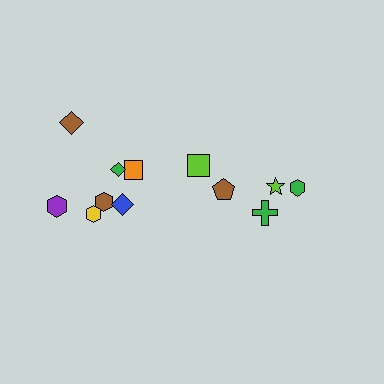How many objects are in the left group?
There are 8 objects.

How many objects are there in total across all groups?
There are 12 objects.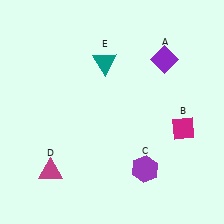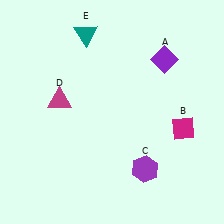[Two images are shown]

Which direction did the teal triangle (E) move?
The teal triangle (E) moved up.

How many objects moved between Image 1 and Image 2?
2 objects moved between the two images.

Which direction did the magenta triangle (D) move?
The magenta triangle (D) moved up.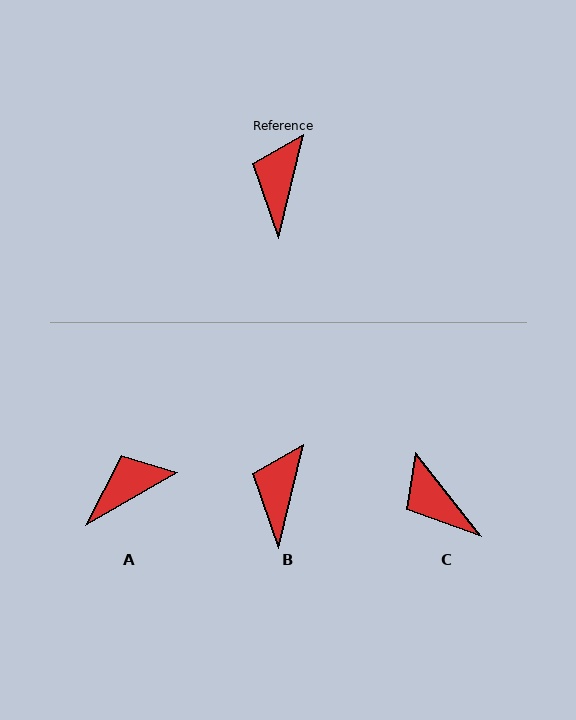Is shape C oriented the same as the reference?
No, it is off by about 51 degrees.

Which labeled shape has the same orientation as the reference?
B.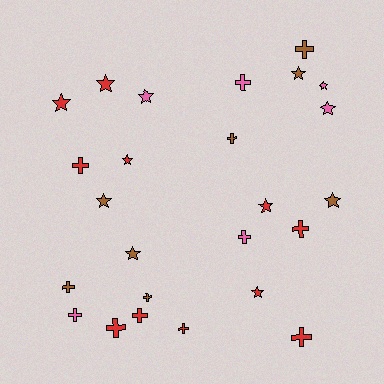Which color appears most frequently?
Red, with 11 objects.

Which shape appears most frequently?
Cross, with 13 objects.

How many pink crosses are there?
There are 3 pink crosses.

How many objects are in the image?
There are 25 objects.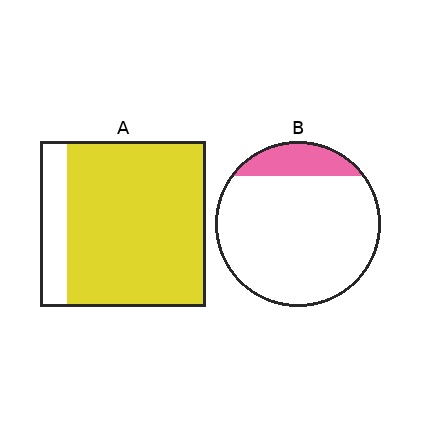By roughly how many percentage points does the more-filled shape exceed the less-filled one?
By roughly 70 percentage points (A over B).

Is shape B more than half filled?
No.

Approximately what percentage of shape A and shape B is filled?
A is approximately 85% and B is approximately 15%.